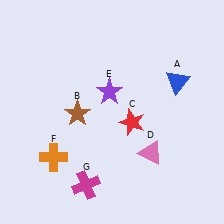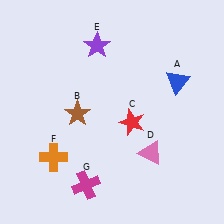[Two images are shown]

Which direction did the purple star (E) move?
The purple star (E) moved up.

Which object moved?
The purple star (E) moved up.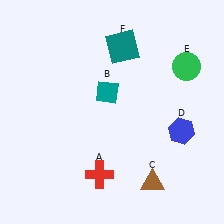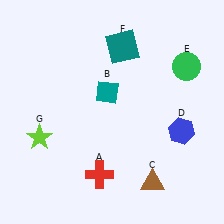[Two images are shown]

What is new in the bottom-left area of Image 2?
A lime star (G) was added in the bottom-left area of Image 2.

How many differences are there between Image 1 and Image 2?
There is 1 difference between the two images.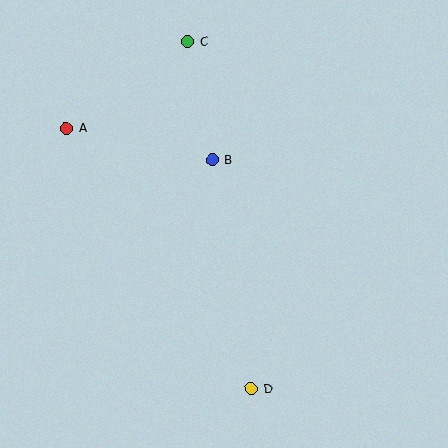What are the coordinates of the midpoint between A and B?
The midpoint between A and B is at (139, 144).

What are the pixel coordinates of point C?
Point C is at (188, 42).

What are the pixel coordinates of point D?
Point D is at (251, 389).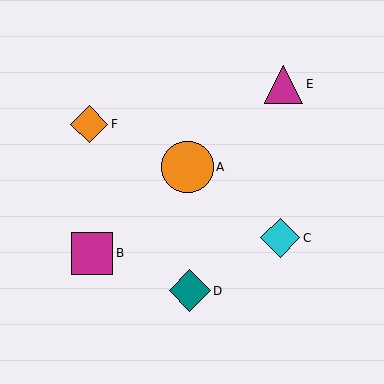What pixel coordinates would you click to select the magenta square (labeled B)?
Click at (92, 253) to select the magenta square B.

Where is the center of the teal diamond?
The center of the teal diamond is at (190, 291).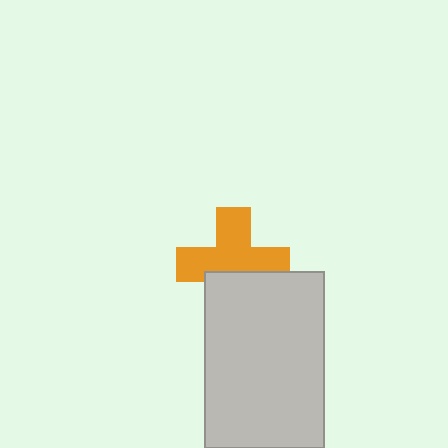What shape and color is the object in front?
The object in front is a light gray rectangle.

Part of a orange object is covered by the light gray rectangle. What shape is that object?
It is a cross.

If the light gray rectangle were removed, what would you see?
You would see the complete orange cross.